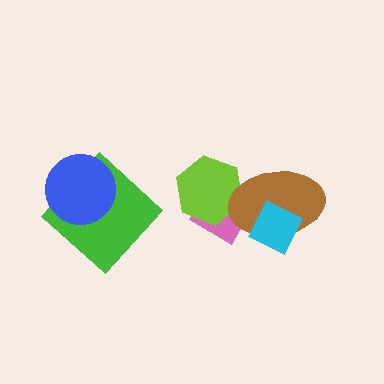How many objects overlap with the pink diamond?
3 objects overlap with the pink diamond.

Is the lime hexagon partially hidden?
Yes, it is partially covered by another shape.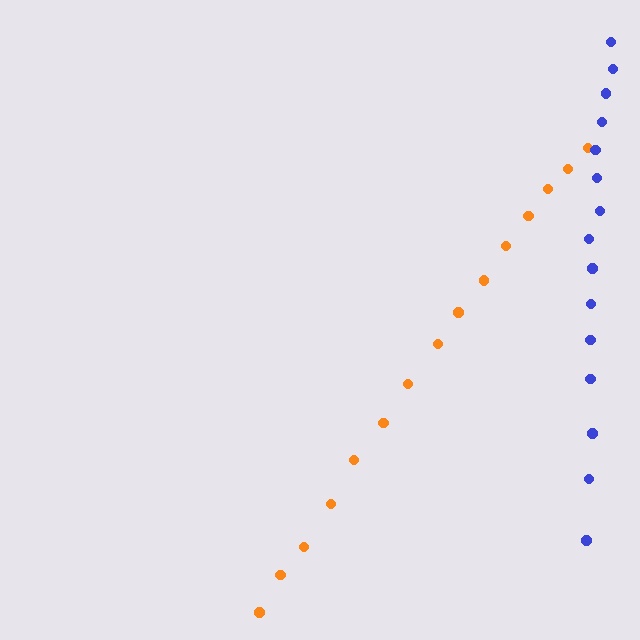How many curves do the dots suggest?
There are 2 distinct paths.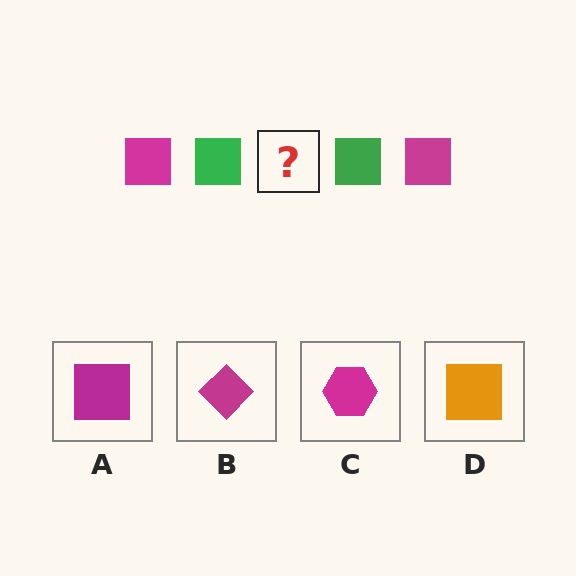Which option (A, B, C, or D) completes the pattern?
A.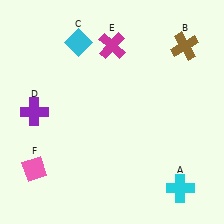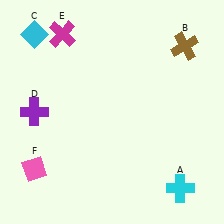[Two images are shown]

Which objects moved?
The objects that moved are: the cyan diamond (C), the magenta cross (E).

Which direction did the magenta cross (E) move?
The magenta cross (E) moved left.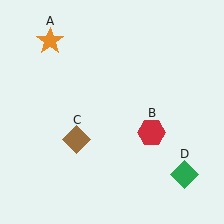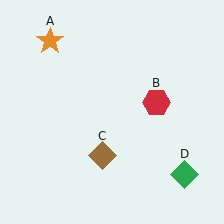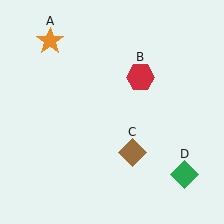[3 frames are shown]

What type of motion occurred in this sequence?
The red hexagon (object B), brown diamond (object C) rotated counterclockwise around the center of the scene.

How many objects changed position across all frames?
2 objects changed position: red hexagon (object B), brown diamond (object C).